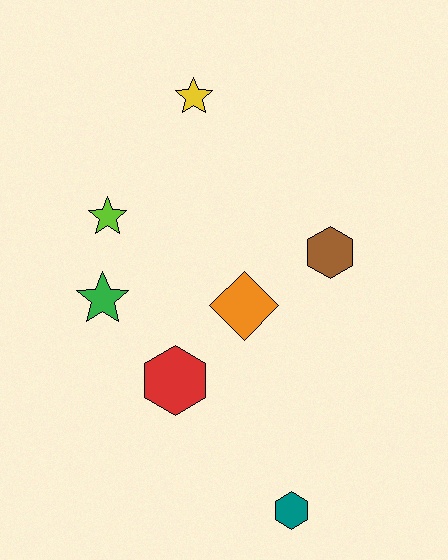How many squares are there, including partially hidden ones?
There are no squares.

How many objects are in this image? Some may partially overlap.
There are 7 objects.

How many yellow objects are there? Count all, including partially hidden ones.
There is 1 yellow object.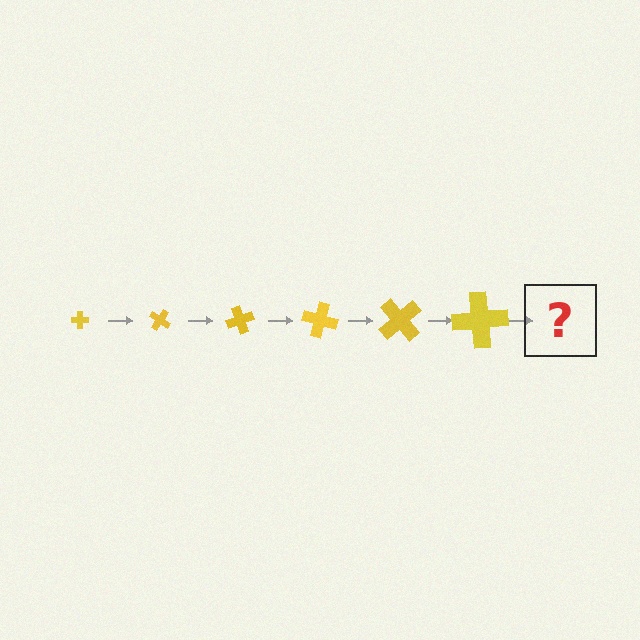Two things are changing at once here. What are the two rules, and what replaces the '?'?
The two rules are that the cross grows larger each step and it rotates 35 degrees each step. The '?' should be a cross, larger than the previous one and rotated 210 degrees from the start.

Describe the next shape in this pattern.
It should be a cross, larger than the previous one and rotated 210 degrees from the start.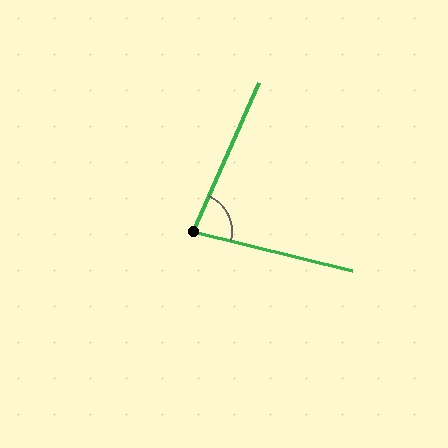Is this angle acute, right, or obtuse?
It is acute.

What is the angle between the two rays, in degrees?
Approximately 80 degrees.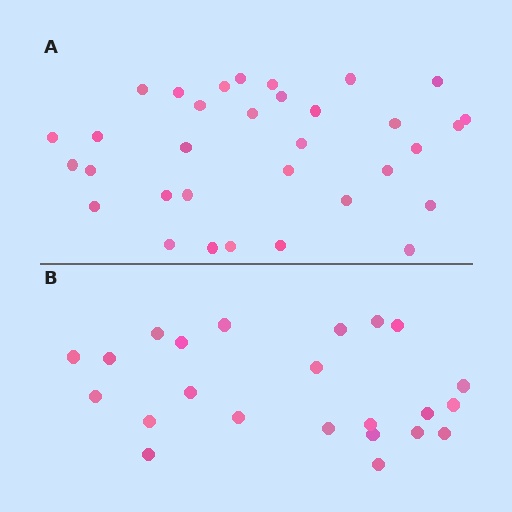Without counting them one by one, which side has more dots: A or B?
Region A (the top region) has more dots.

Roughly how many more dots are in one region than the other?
Region A has roughly 10 or so more dots than region B.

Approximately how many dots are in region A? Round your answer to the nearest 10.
About 30 dots. (The exact count is 33, which rounds to 30.)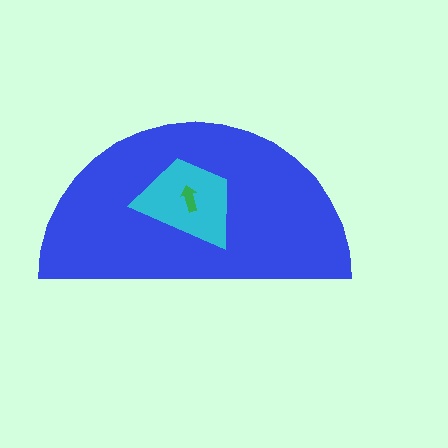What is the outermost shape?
The blue semicircle.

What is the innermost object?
The green arrow.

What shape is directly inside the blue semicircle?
The cyan trapezoid.